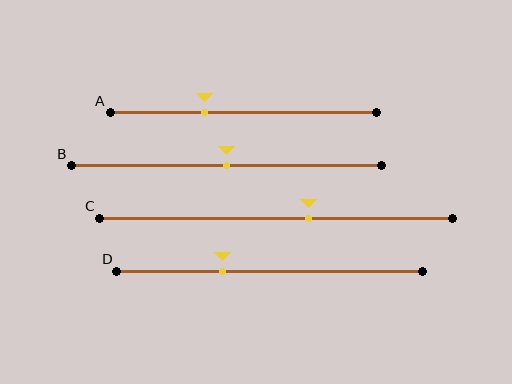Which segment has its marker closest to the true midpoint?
Segment B has its marker closest to the true midpoint.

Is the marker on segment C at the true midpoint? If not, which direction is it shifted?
No, the marker on segment C is shifted to the right by about 9% of the segment length.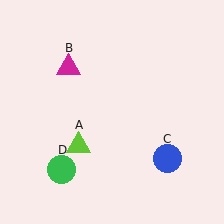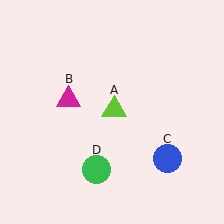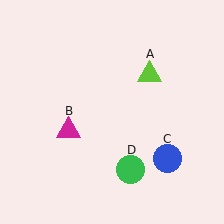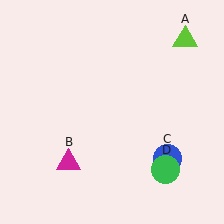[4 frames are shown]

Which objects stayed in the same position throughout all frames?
Blue circle (object C) remained stationary.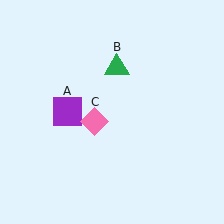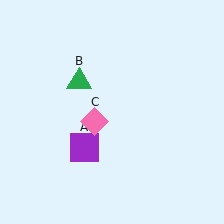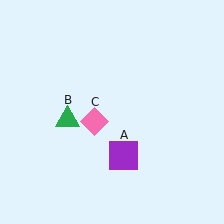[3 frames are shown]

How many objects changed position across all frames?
2 objects changed position: purple square (object A), green triangle (object B).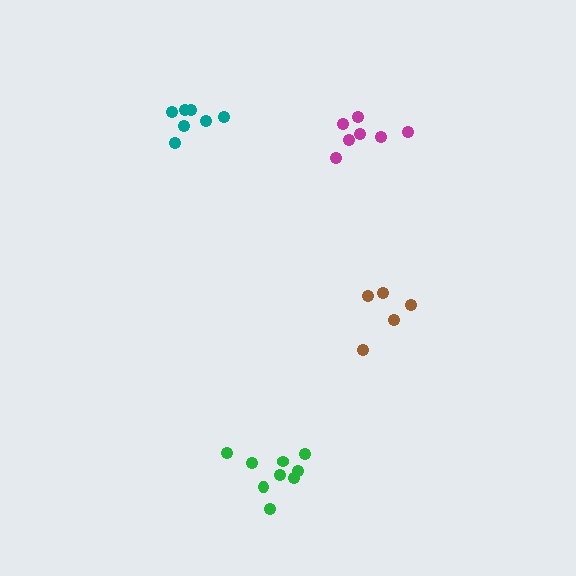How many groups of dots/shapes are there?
There are 4 groups.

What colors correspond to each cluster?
The clusters are colored: teal, green, brown, magenta.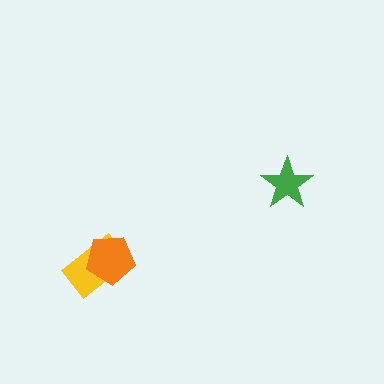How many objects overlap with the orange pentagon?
1 object overlaps with the orange pentagon.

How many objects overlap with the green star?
0 objects overlap with the green star.